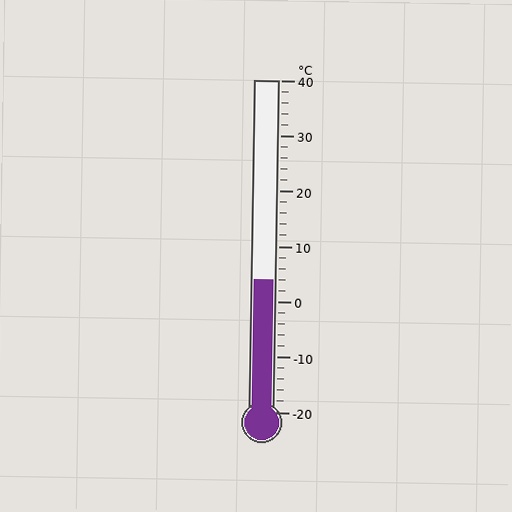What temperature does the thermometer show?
The thermometer shows approximately 4°C.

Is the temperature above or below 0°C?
The temperature is above 0°C.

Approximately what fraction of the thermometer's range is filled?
The thermometer is filled to approximately 40% of its range.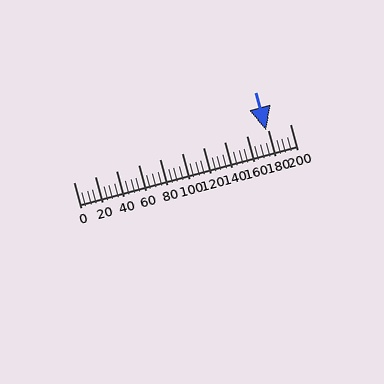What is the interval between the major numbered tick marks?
The major tick marks are spaced 20 units apart.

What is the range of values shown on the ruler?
The ruler shows values from 0 to 200.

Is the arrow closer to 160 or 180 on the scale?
The arrow is closer to 180.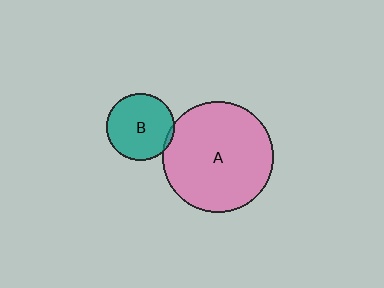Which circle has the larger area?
Circle A (pink).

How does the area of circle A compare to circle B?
Approximately 2.7 times.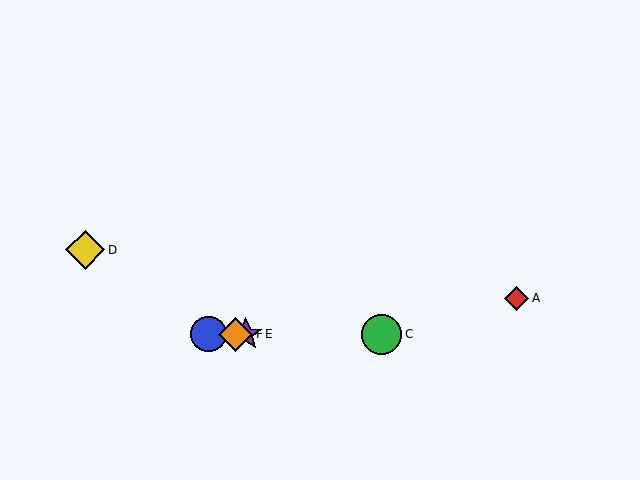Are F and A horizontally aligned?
No, F is at y≈334 and A is at y≈298.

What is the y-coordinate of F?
Object F is at y≈334.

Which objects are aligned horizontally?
Objects B, C, E, F are aligned horizontally.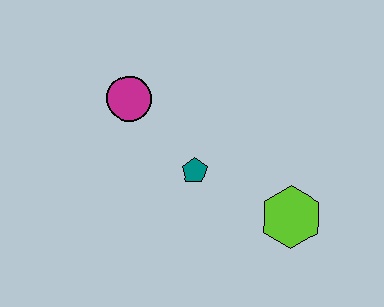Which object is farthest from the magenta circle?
The lime hexagon is farthest from the magenta circle.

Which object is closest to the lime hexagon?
The teal pentagon is closest to the lime hexagon.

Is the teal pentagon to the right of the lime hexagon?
No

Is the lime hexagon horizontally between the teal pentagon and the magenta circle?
No